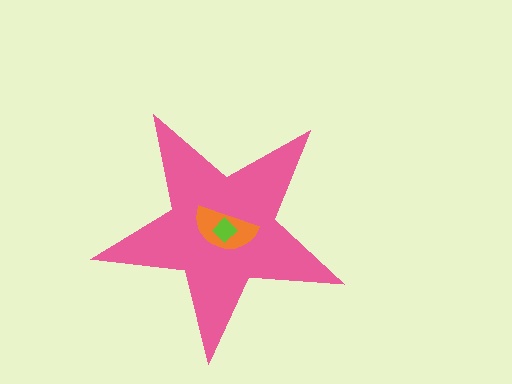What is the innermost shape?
The lime diamond.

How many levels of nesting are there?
3.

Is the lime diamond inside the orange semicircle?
Yes.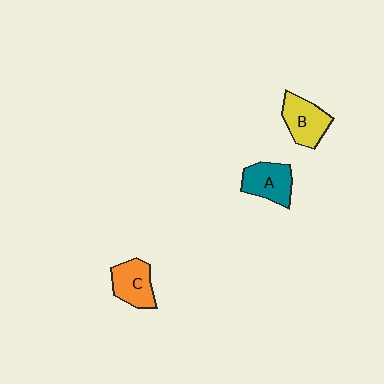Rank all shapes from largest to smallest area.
From largest to smallest: B (yellow), A (teal), C (orange).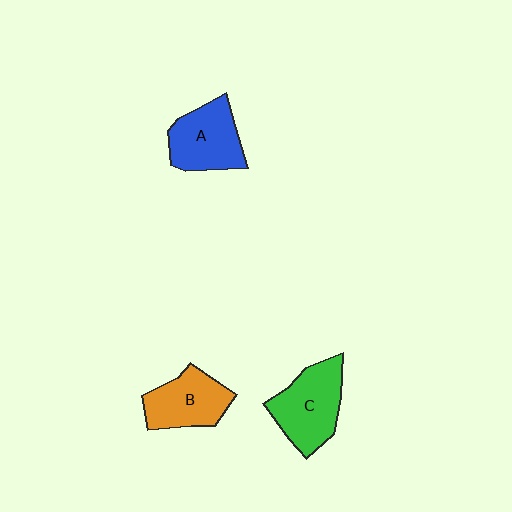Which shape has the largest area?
Shape C (green).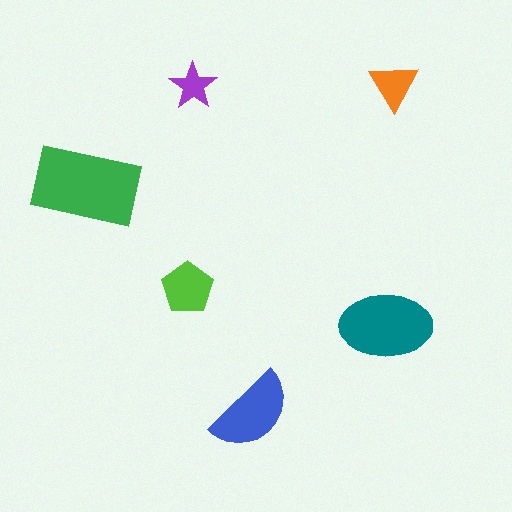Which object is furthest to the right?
The orange triangle is rightmost.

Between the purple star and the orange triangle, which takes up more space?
The orange triangle.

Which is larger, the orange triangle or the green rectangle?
The green rectangle.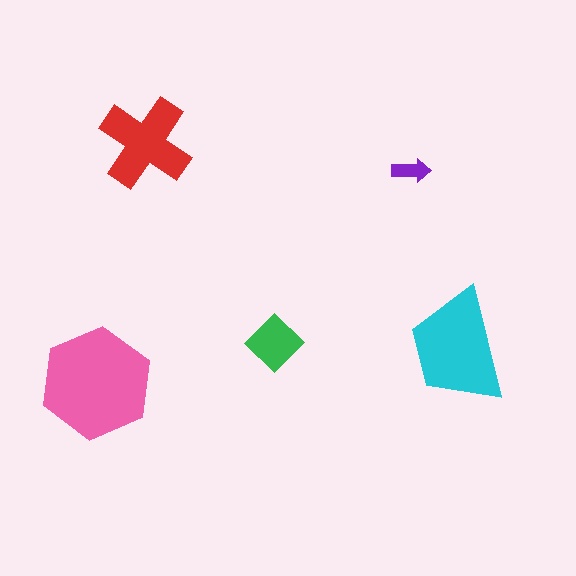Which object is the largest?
The pink hexagon.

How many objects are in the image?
There are 5 objects in the image.